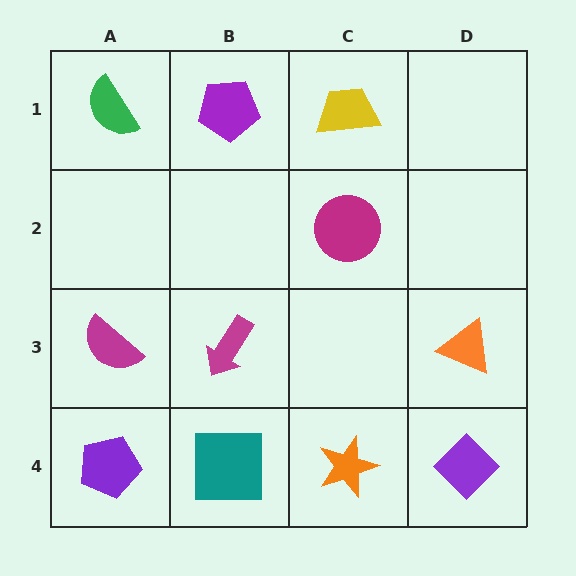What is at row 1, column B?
A purple pentagon.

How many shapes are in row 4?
4 shapes.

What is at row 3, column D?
An orange triangle.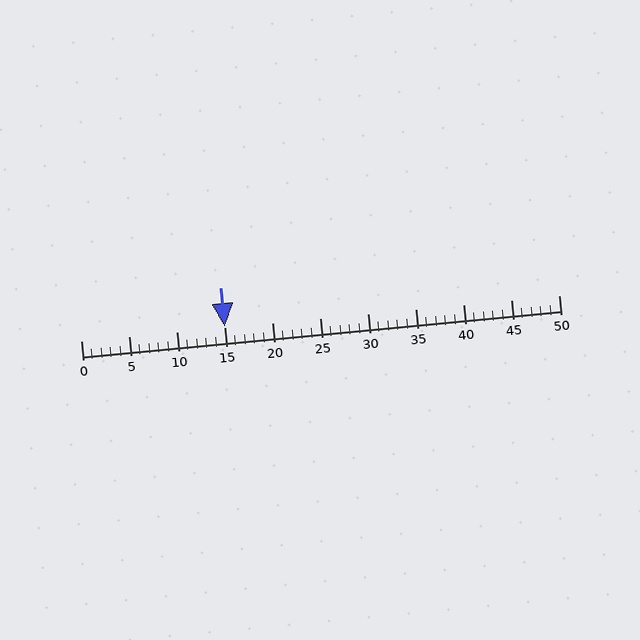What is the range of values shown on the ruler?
The ruler shows values from 0 to 50.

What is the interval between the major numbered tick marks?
The major tick marks are spaced 5 units apart.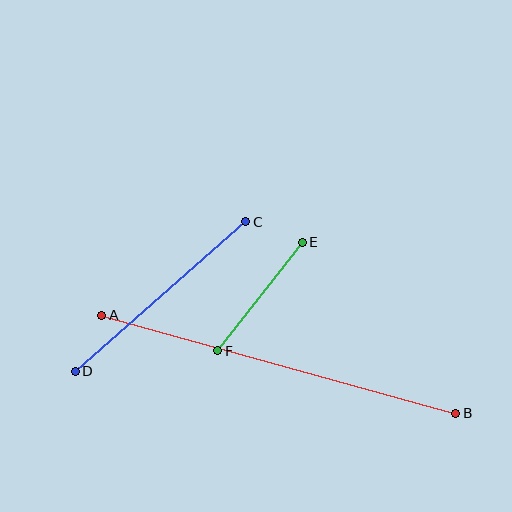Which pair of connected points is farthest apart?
Points A and B are farthest apart.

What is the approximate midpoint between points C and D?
The midpoint is at approximately (160, 296) pixels.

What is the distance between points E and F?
The distance is approximately 138 pixels.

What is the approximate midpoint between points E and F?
The midpoint is at approximately (260, 296) pixels.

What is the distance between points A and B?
The distance is approximately 367 pixels.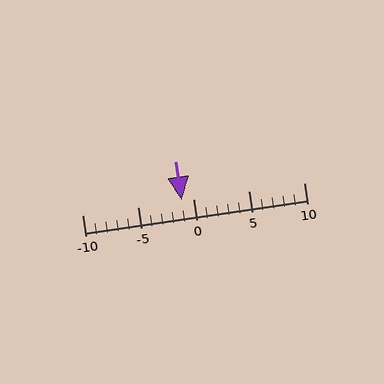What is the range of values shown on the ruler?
The ruler shows values from -10 to 10.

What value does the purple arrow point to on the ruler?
The purple arrow points to approximately -1.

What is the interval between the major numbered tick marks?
The major tick marks are spaced 5 units apart.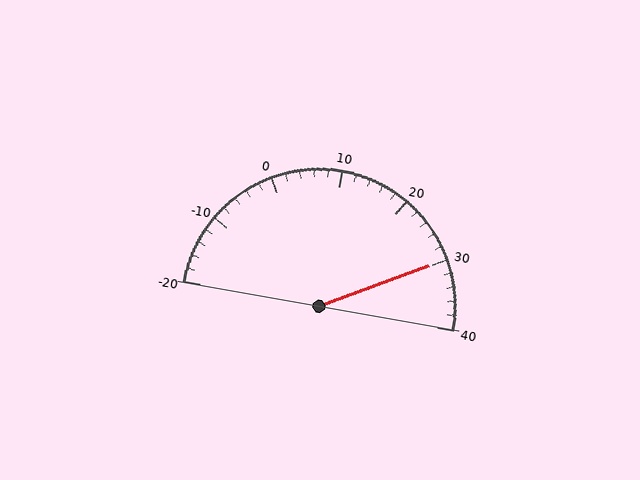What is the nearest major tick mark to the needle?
The nearest major tick mark is 30.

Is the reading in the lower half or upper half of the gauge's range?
The reading is in the upper half of the range (-20 to 40).